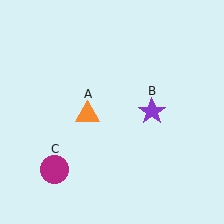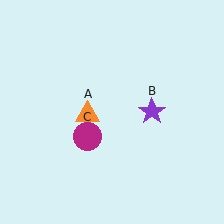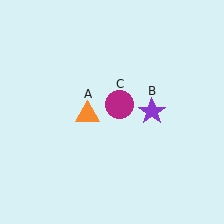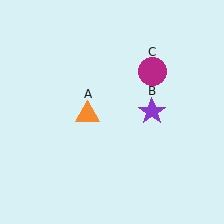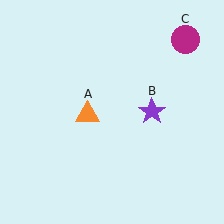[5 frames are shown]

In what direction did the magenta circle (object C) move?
The magenta circle (object C) moved up and to the right.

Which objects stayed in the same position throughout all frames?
Orange triangle (object A) and purple star (object B) remained stationary.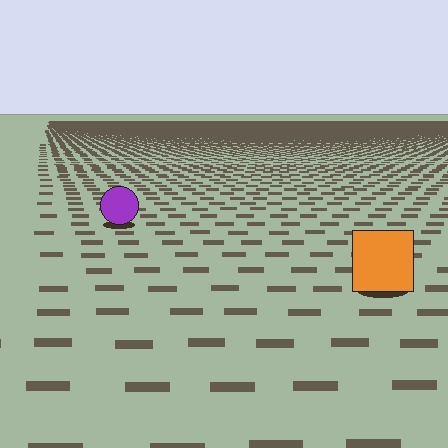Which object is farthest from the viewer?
The purple circle is farthest from the viewer. It appears smaller and the ground texture around it is denser.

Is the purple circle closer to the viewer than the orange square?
No. The orange square is closer — you can tell from the texture gradient: the ground texture is coarser near it.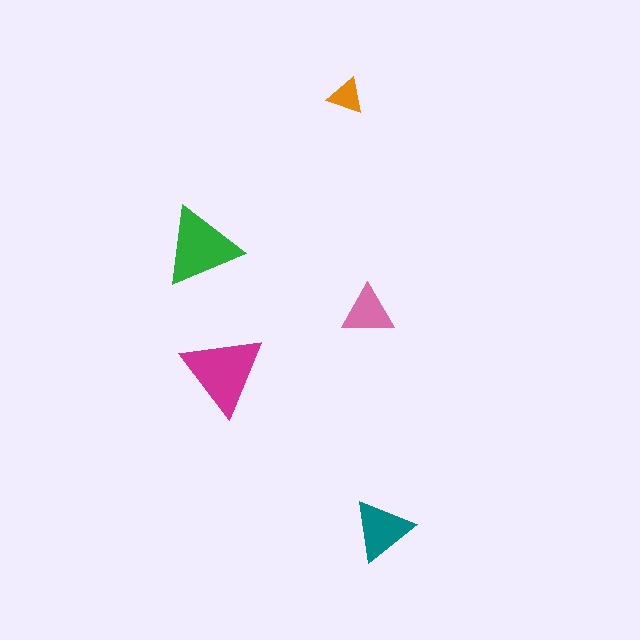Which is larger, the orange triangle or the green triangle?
The green one.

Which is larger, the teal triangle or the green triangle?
The green one.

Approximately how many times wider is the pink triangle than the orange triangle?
About 1.5 times wider.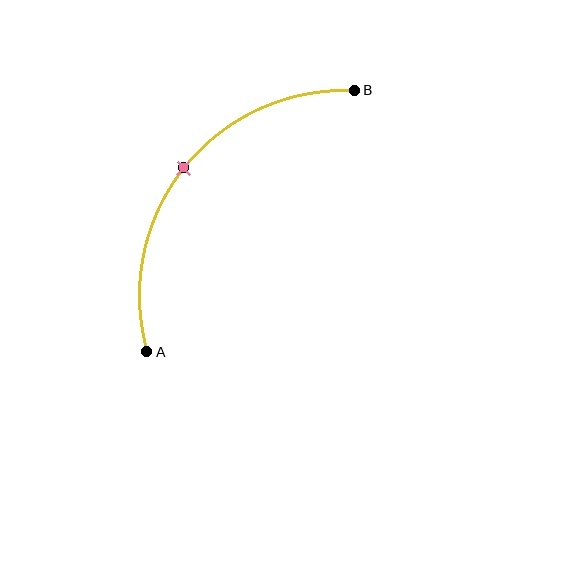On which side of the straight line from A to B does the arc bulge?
The arc bulges above and to the left of the straight line connecting A and B.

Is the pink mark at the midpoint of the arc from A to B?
Yes. The pink mark lies on the arc at equal arc-length from both A and B — it is the arc midpoint.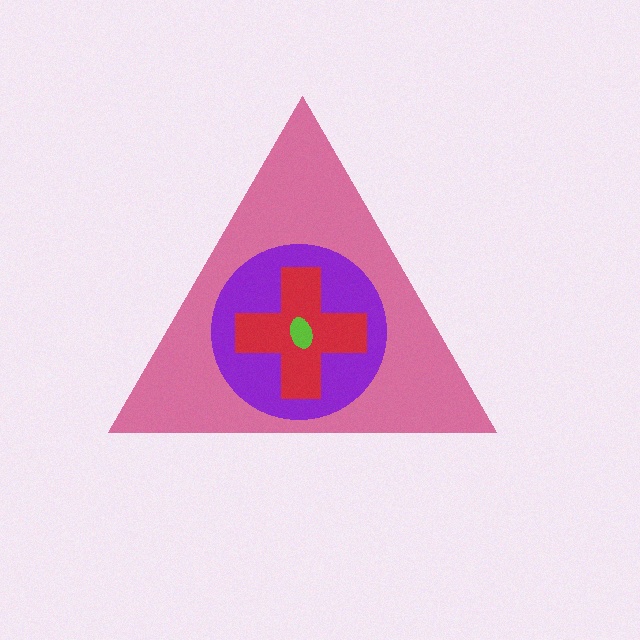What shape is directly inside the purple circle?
The red cross.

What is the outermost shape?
The pink triangle.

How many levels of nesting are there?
4.